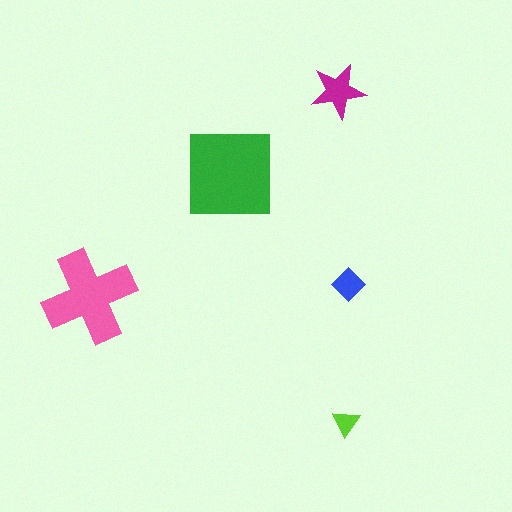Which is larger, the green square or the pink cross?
The green square.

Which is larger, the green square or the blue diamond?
The green square.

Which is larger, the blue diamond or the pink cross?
The pink cross.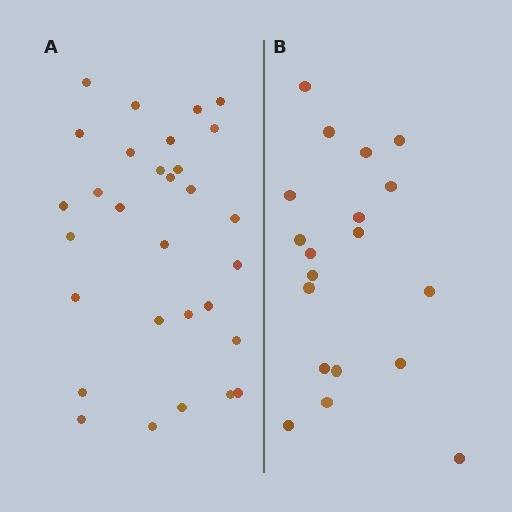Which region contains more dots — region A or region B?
Region A (the left region) has more dots.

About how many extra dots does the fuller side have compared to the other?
Region A has roughly 12 or so more dots than region B.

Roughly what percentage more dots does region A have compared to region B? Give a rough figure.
About 60% more.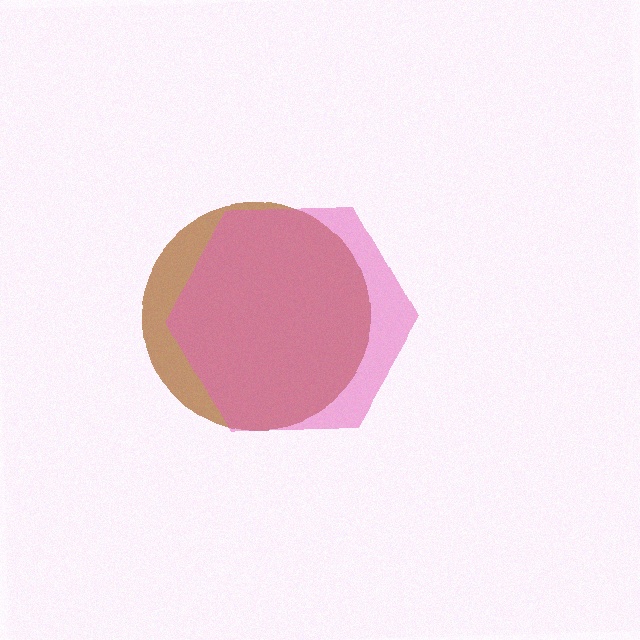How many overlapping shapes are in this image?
There are 2 overlapping shapes in the image.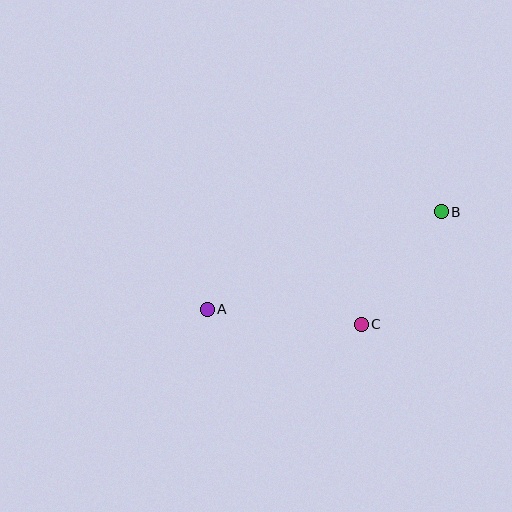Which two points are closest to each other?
Points B and C are closest to each other.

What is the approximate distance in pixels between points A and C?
The distance between A and C is approximately 155 pixels.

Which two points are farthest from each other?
Points A and B are farthest from each other.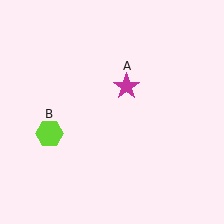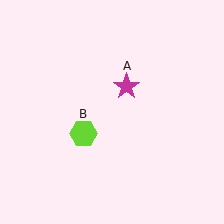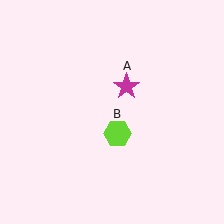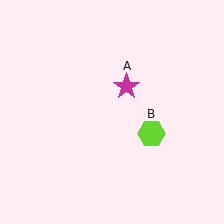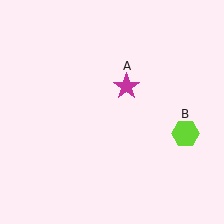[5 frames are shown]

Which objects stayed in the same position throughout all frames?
Magenta star (object A) remained stationary.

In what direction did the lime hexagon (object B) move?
The lime hexagon (object B) moved right.